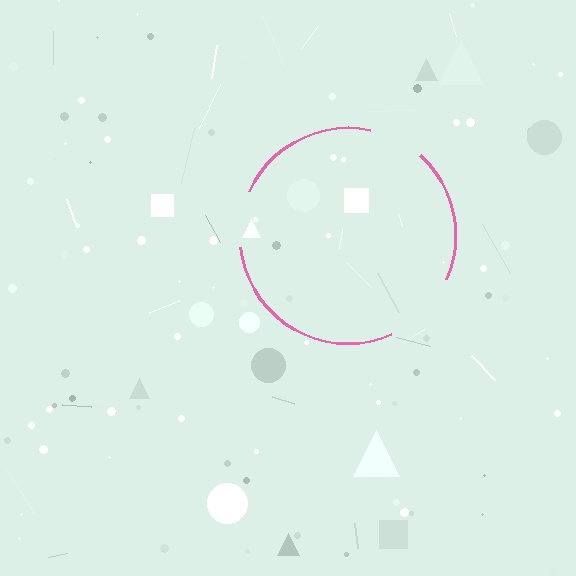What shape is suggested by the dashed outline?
The dashed outline suggests a circle.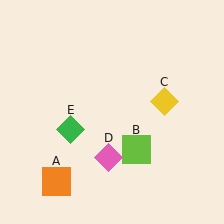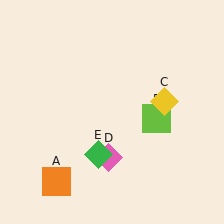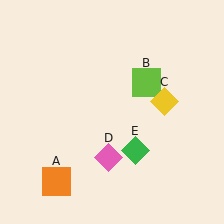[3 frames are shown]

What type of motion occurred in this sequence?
The lime square (object B), green diamond (object E) rotated counterclockwise around the center of the scene.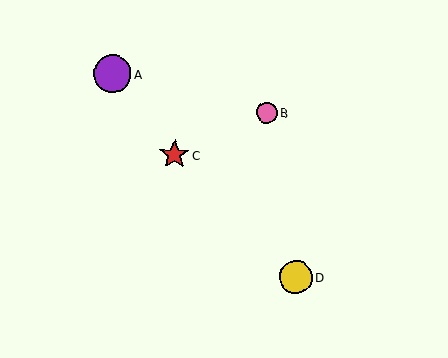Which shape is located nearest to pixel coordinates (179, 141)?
The red star (labeled C) at (174, 155) is nearest to that location.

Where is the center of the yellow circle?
The center of the yellow circle is at (296, 277).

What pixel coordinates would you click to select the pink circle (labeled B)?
Click at (267, 113) to select the pink circle B.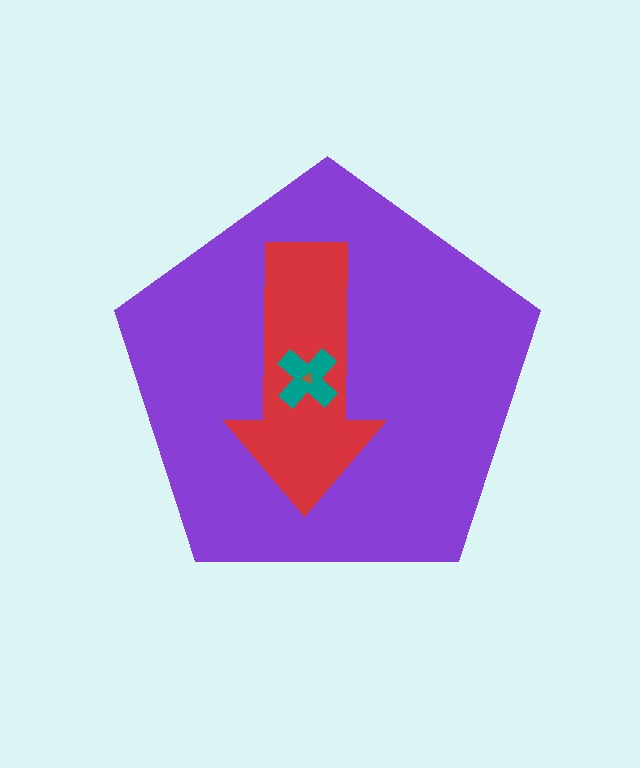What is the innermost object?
The brown triangle.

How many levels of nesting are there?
4.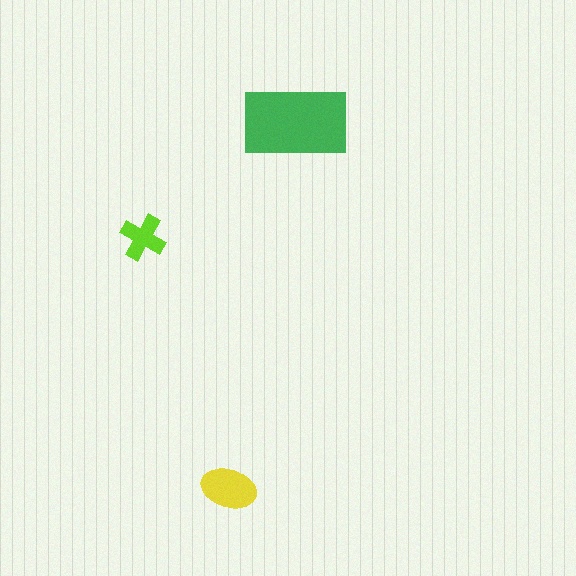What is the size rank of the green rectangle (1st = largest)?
1st.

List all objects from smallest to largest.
The lime cross, the yellow ellipse, the green rectangle.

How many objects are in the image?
There are 3 objects in the image.